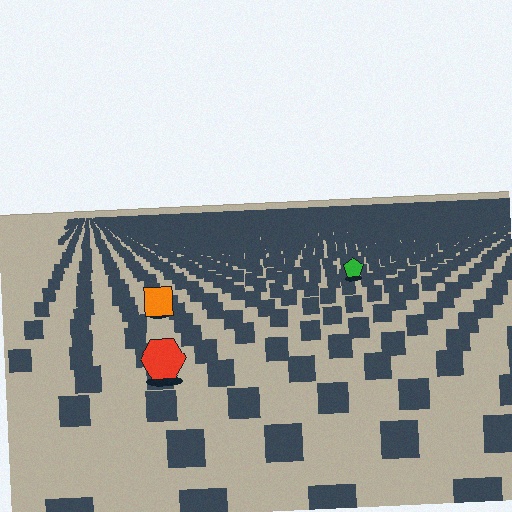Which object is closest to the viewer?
The red hexagon is closest. The texture marks near it are larger and more spread out.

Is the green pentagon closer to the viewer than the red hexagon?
No. The red hexagon is closer — you can tell from the texture gradient: the ground texture is coarser near it.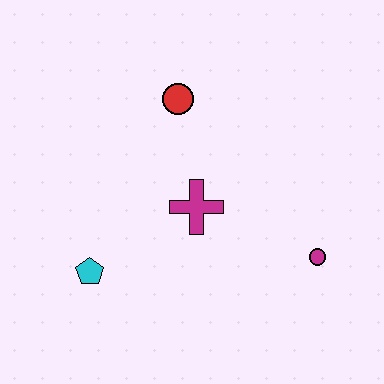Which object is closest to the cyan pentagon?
The magenta cross is closest to the cyan pentagon.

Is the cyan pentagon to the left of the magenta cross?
Yes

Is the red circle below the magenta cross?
No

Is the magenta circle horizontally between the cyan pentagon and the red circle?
No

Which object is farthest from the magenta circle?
The cyan pentagon is farthest from the magenta circle.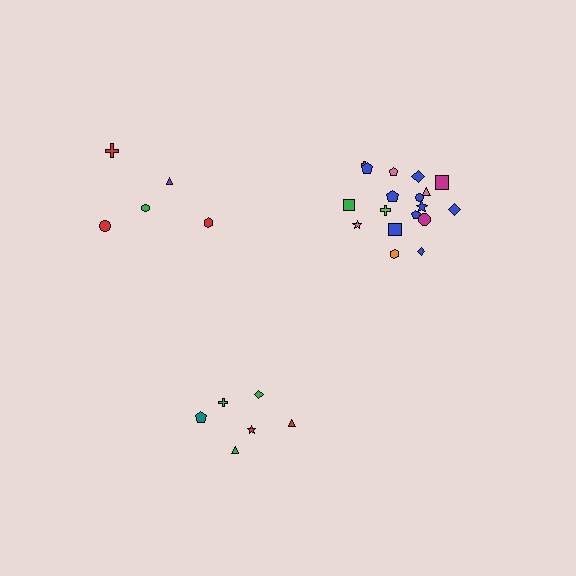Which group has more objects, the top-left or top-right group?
The top-right group.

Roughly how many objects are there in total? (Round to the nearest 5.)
Roughly 30 objects in total.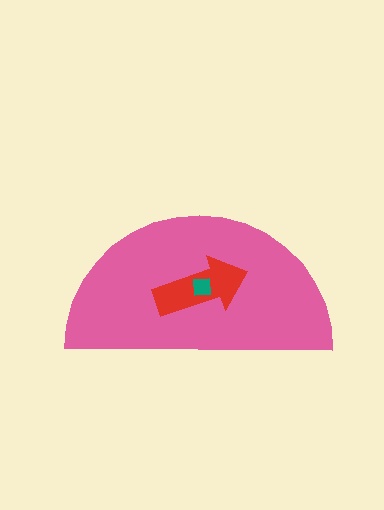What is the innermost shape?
The teal square.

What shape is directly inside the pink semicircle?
The red arrow.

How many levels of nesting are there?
3.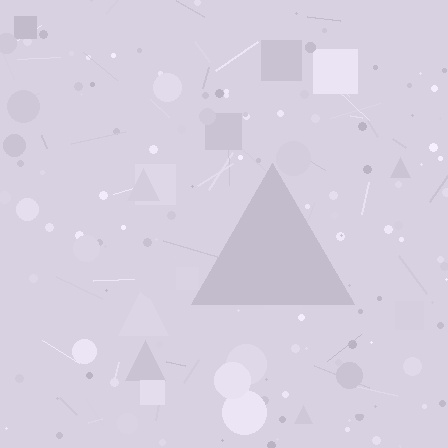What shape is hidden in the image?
A triangle is hidden in the image.